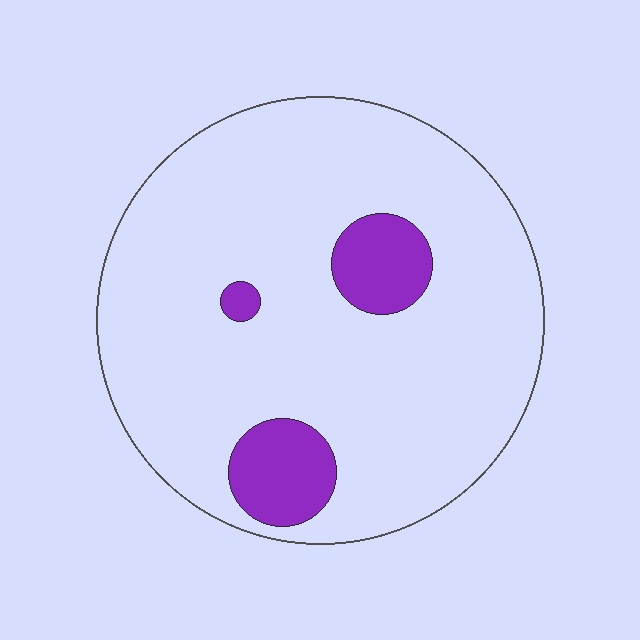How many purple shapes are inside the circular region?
3.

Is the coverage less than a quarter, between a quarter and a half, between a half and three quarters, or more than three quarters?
Less than a quarter.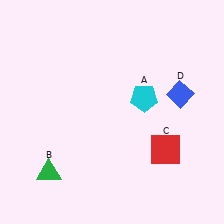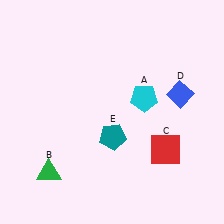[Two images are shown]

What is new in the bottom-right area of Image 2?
A teal pentagon (E) was added in the bottom-right area of Image 2.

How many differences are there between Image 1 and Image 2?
There is 1 difference between the two images.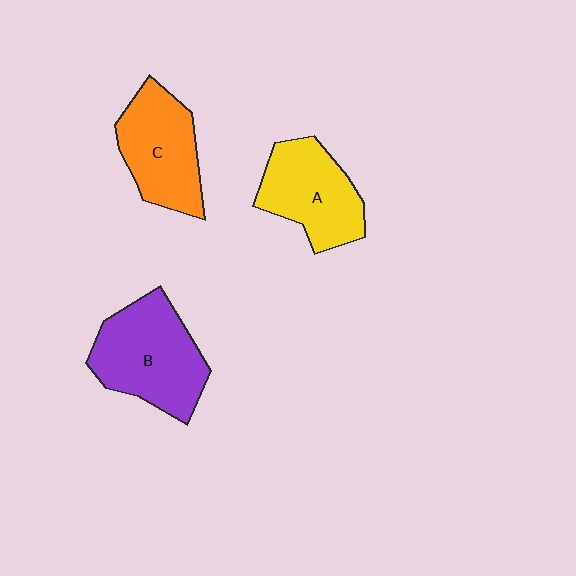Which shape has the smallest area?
Shape A (yellow).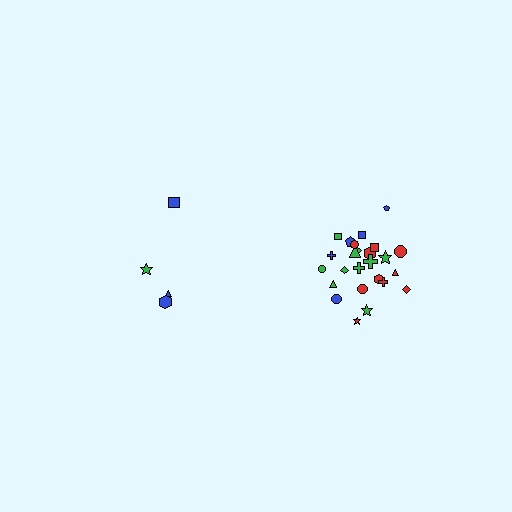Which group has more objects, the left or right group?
The right group.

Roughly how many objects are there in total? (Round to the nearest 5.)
Roughly 30 objects in total.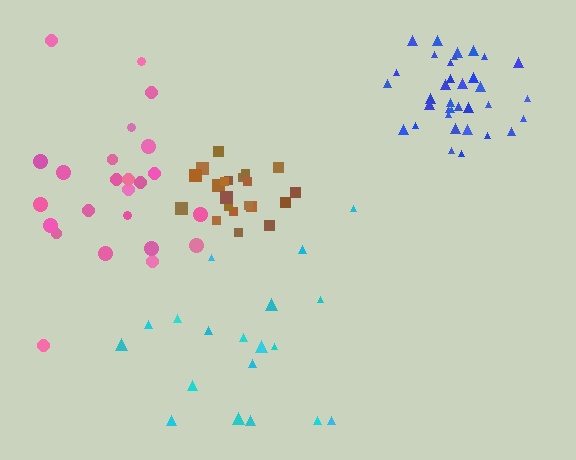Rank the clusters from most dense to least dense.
brown, blue, pink, cyan.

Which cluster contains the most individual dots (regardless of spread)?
Blue (35).